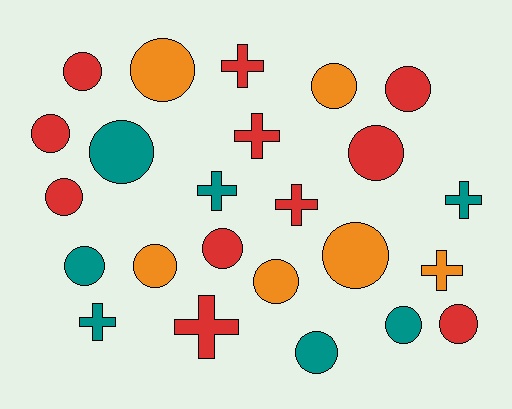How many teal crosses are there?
There are 3 teal crosses.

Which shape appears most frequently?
Circle, with 16 objects.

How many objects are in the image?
There are 24 objects.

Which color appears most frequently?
Red, with 11 objects.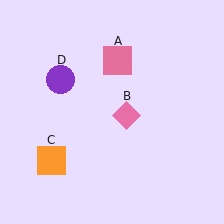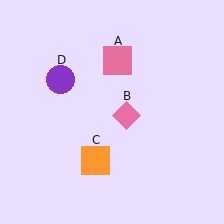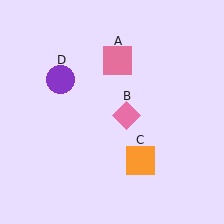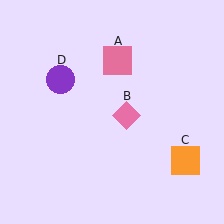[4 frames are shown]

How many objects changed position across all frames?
1 object changed position: orange square (object C).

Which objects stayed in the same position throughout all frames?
Pink square (object A) and pink diamond (object B) and purple circle (object D) remained stationary.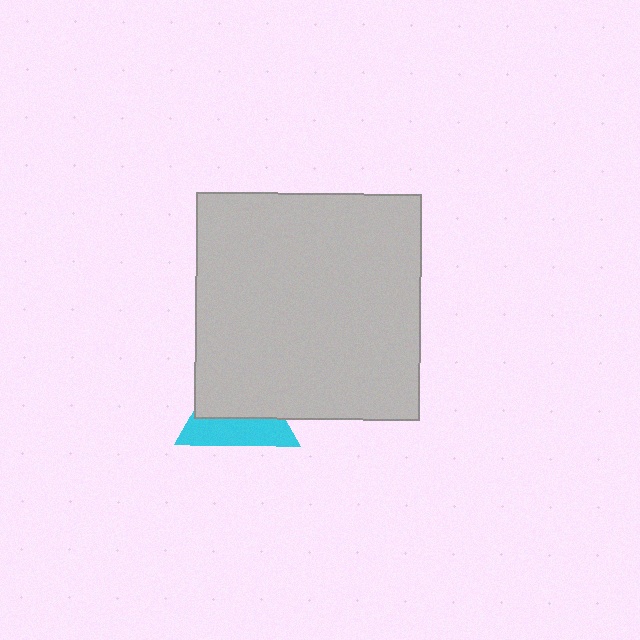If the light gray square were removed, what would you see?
You would see the complete cyan triangle.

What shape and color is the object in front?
The object in front is a light gray square.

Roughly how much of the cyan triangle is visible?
A small part of it is visible (roughly 44%).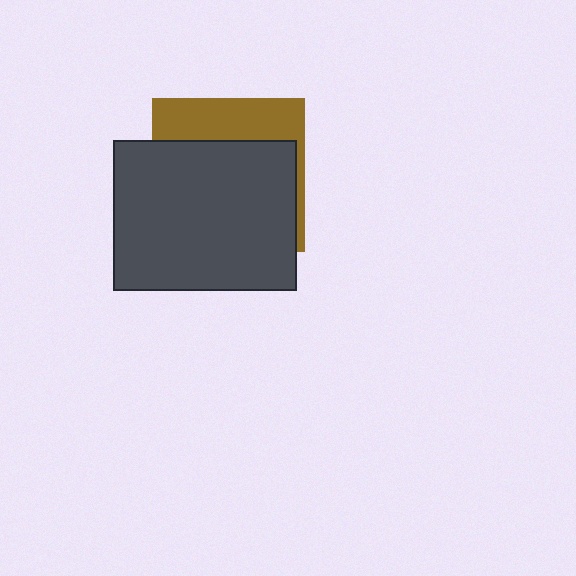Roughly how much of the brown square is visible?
A small part of it is visible (roughly 31%).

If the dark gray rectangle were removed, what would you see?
You would see the complete brown square.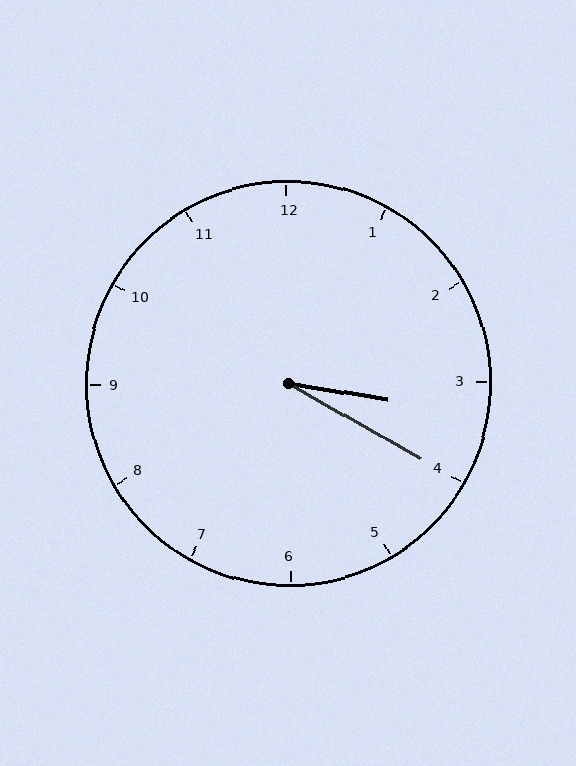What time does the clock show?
3:20.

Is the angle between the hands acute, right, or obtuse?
It is acute.